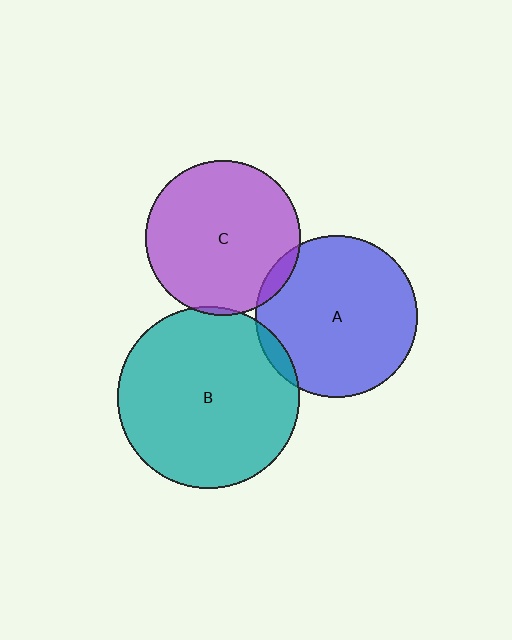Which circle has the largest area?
Circle B (teal).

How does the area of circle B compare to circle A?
Approximately 1.3 times.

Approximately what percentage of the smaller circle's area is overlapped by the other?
Approximately 5%.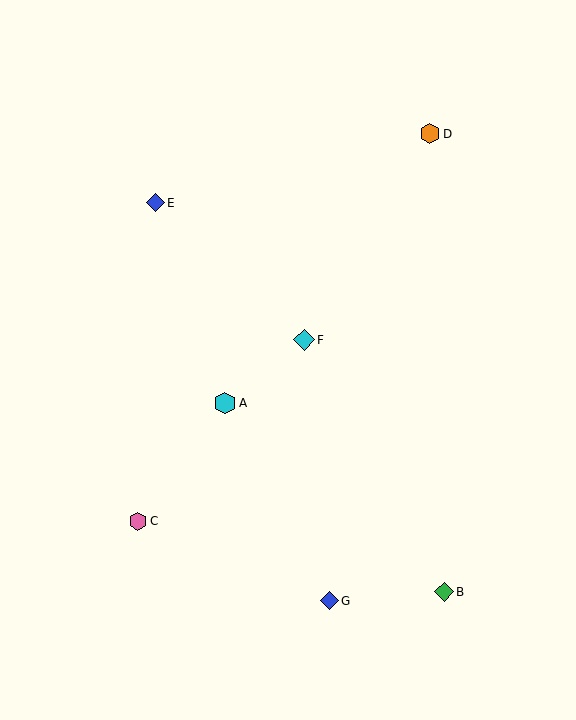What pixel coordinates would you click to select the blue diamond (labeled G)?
Click at (329, 601) to select the blue diamond G.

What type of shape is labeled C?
Shape C is a pink hexagon.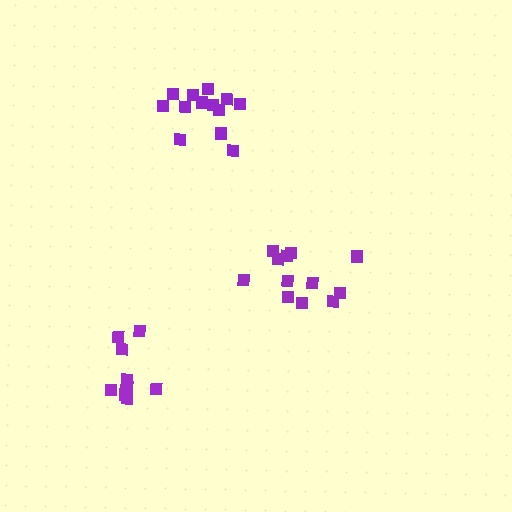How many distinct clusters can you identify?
There are 3 distinct clusters.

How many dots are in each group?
Group 1: 9 dots, Group 2: 13 dots, Group 3: 12 dots (34 total).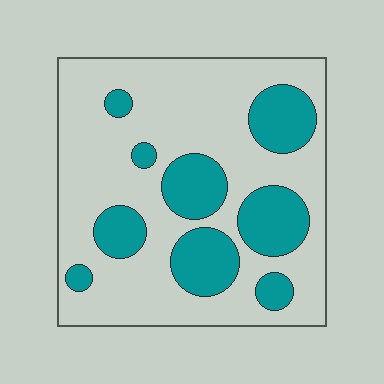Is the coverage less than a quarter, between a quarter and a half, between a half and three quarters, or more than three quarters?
Between a quarter and a half.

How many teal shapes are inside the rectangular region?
9.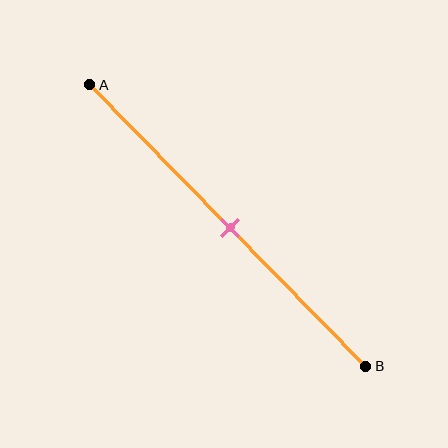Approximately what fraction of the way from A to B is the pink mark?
The pink mark is approximately 50% of the way from A to B.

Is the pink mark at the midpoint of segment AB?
Yes, the mark is approximately at the midpoint.